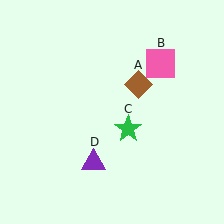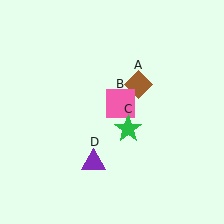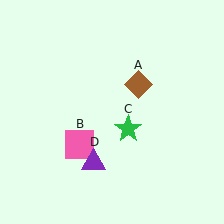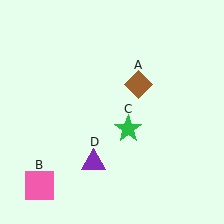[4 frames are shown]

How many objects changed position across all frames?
1 object changed position: pink square (object B).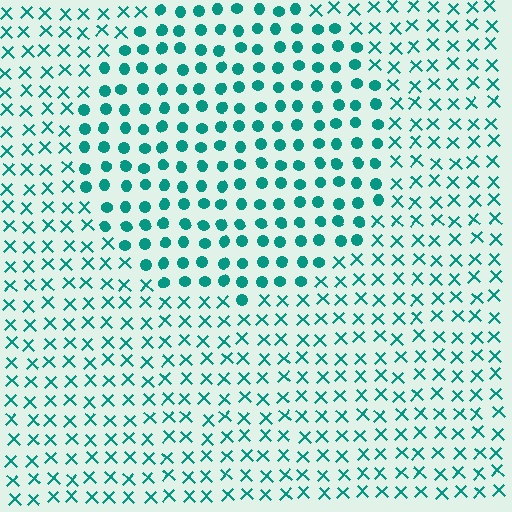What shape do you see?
I see a circle.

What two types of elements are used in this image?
The image uses circles inside the circle region and X marks outside it.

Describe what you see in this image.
The image is filled with small teal elements arranged in a uniform grid. A circle-shaped region contains circles, while the surrounding area contains X marks. The boundary is defined purely by the change in element shape.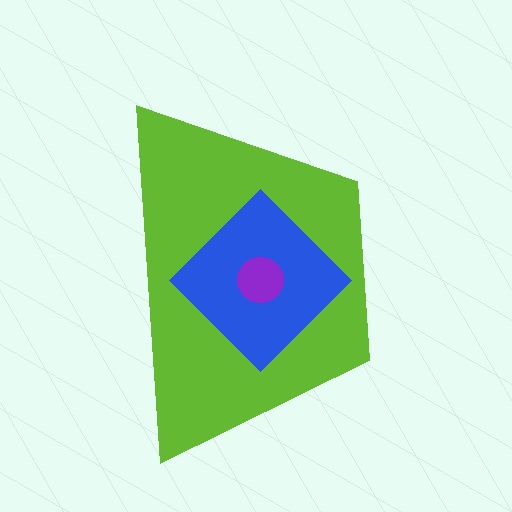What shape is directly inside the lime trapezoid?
The blue diamond.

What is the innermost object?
The purple circle.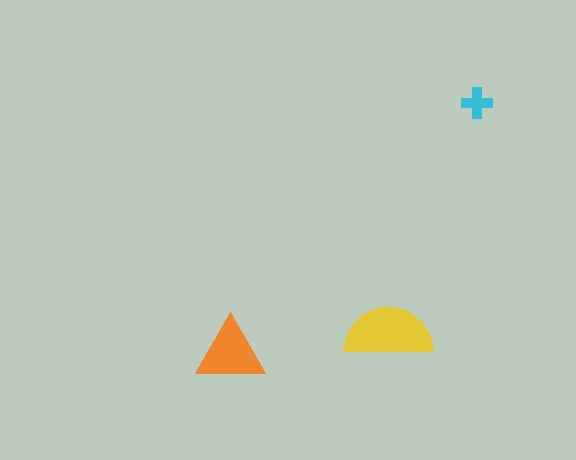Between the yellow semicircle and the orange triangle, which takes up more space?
The yellow semicircle.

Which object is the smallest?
The cyan cross.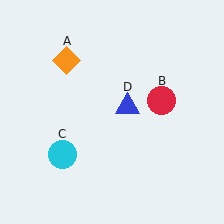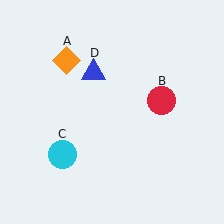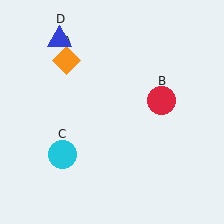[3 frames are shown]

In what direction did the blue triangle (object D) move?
The blue triangle (object D) moved up and to the left.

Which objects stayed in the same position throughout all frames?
Orange diamond (object A) and red circle (object B) and cyan circle (object C) remained stationary.